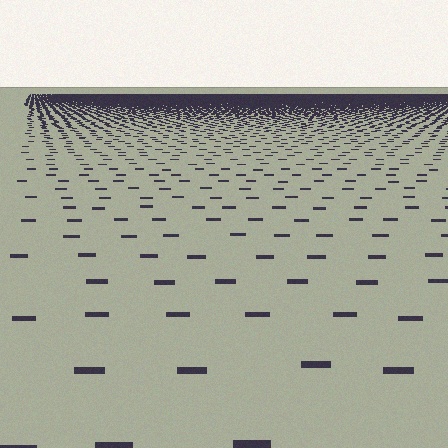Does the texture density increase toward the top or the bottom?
Density increases toward the top.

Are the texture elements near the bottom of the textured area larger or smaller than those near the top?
Larger. Near the bottom, elements are closer to the viewer and appear at a bigger on-screen size.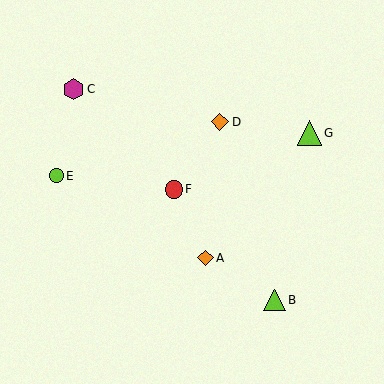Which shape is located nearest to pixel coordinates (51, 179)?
The lime circle (labeled E) at (56, 176) is nearest to that location.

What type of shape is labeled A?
Shape A is an orange diamond.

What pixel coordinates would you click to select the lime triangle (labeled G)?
Click at (309, 133) to select the lime triangle G.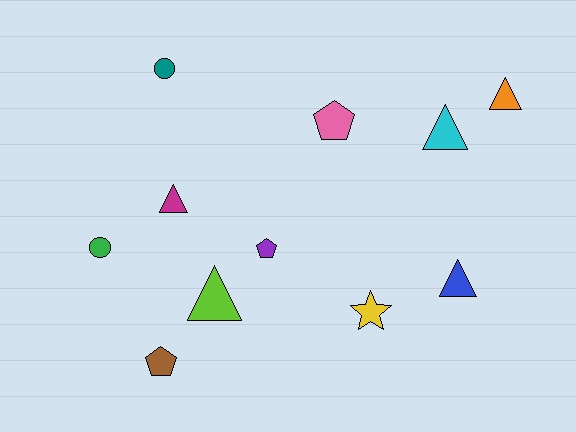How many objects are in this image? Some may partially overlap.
There are 11 objects.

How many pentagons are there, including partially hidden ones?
There are 3 pentagons.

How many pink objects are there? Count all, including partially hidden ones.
There is 1 pink object.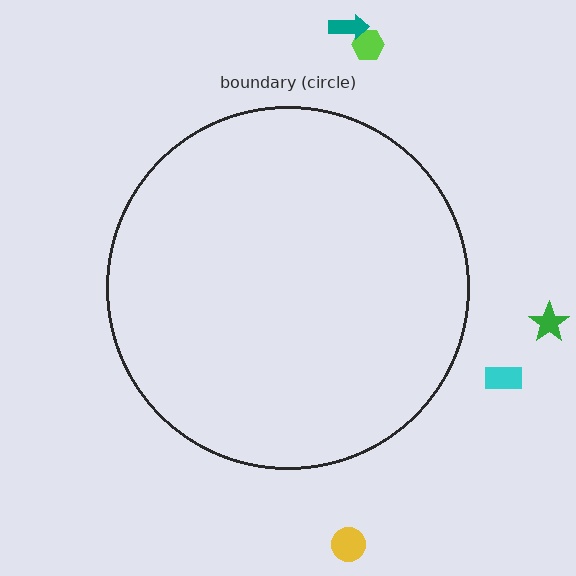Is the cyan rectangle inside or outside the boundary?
Outside.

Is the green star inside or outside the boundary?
Outside.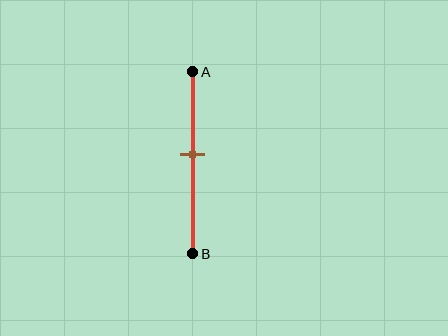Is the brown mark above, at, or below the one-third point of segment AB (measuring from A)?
The brown mark is below the one-third point of segment AB.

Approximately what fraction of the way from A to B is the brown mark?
The brown mark is approximately 45% of the way from A to B.